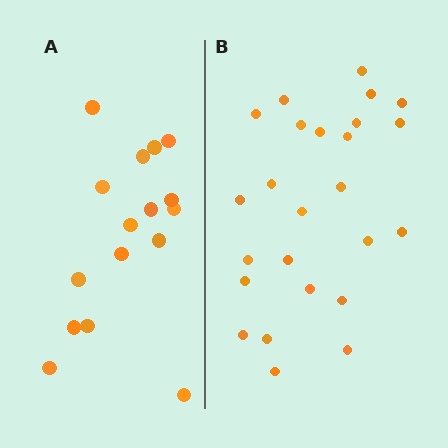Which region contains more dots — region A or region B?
Region B (the right region) has more dots.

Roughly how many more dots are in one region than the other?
Region B has roughly 8 or so more dots than region A.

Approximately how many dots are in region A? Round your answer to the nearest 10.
About 20 dots. (The exact count is 16, which rounds to 20.)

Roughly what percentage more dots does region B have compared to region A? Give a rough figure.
About 55% more.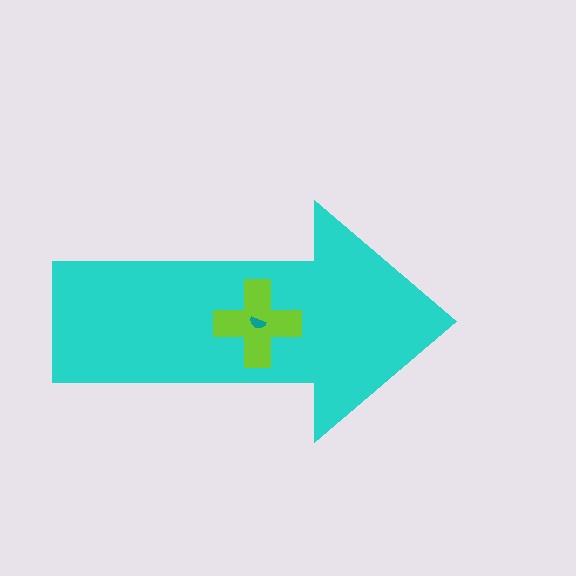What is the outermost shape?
The cyan arrow.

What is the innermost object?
The teal semicircle.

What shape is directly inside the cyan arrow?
The lime cross.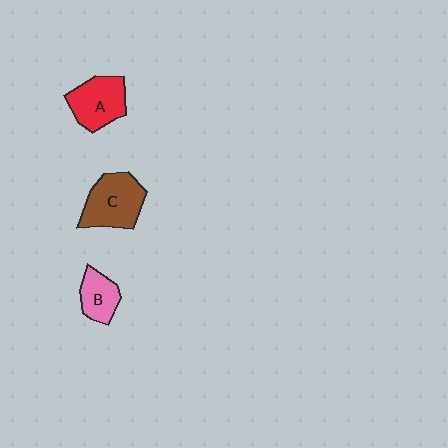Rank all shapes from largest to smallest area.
From largest to smallest: C (brown), A (red), B (pink).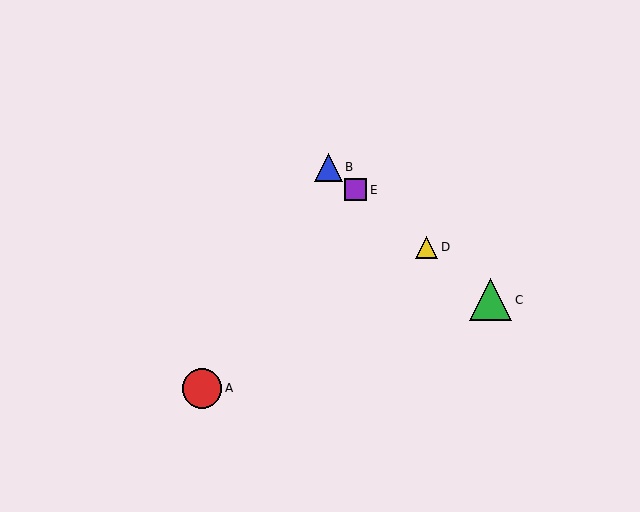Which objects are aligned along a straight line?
Objects B, C, D, E are aligned along a straight line.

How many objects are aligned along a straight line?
4 objects (B, C, D, E) are aligned along a straight line.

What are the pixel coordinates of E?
Object E is at (356, 190).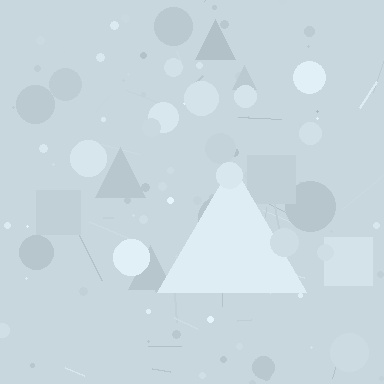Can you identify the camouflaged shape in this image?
The camouflaged shape is a triangle.